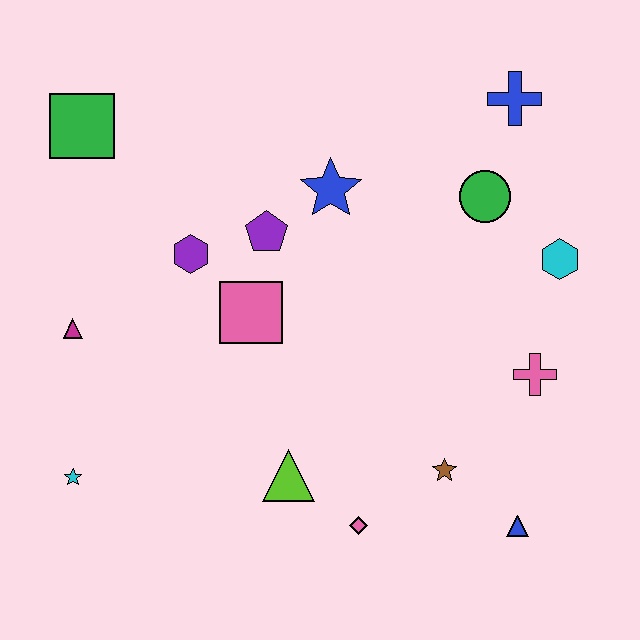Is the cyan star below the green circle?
Yes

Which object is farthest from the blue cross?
The cyan star is farthest from the blue cross.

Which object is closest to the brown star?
The blue triangle is closest to the brown star.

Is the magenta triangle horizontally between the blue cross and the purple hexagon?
No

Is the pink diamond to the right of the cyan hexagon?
No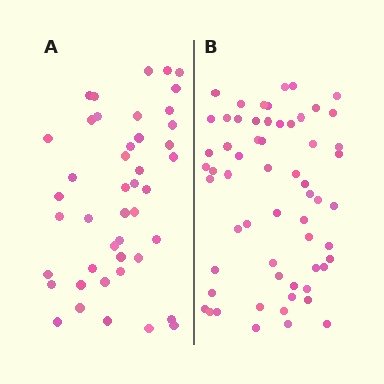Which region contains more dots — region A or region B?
Region B (the right region) has more dots.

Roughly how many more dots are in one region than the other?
Region B has approximately 15 more dots than region A.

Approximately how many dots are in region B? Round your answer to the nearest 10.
About 60 dots.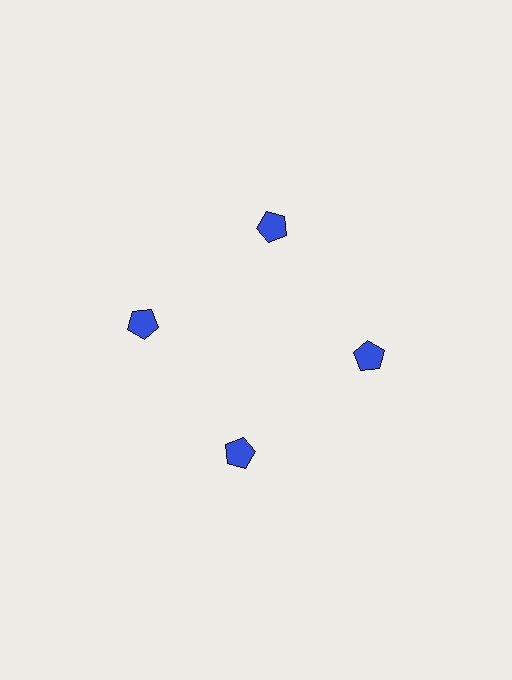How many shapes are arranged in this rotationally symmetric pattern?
There are 4 shapes, arranged in 4 groups of 1.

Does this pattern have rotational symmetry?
Yes, this pattern has 4-fold rotational symmetry. It looks the same after rotating 90 degrees around the center.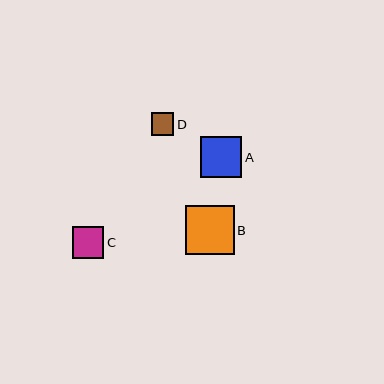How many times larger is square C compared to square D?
Square C is approximately 1.4 times the size of square D.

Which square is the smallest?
Square D is the smallest with a size of approximately 22 pixels.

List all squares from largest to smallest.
From largest to smallest: B, A, C, D.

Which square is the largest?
Square B is the largest with a size of approximately 49 pixels.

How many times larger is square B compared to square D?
Square B is approximately 2.2 times the size of square D.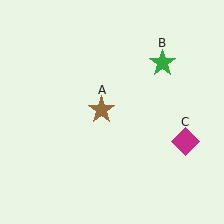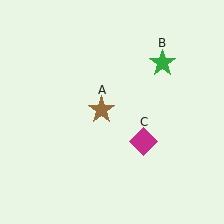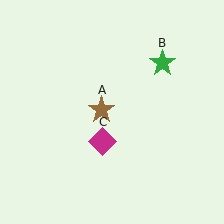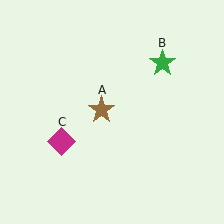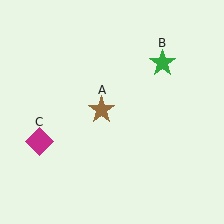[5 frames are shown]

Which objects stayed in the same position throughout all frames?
Brown star (object A) and green star (object B) remained stationary.